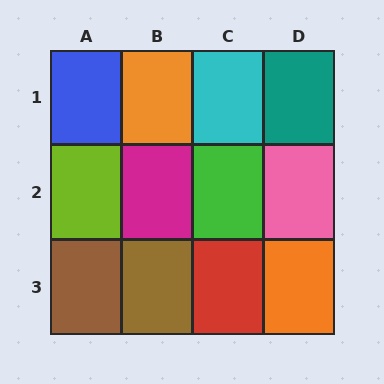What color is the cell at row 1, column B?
Orange.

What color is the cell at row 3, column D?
Orange.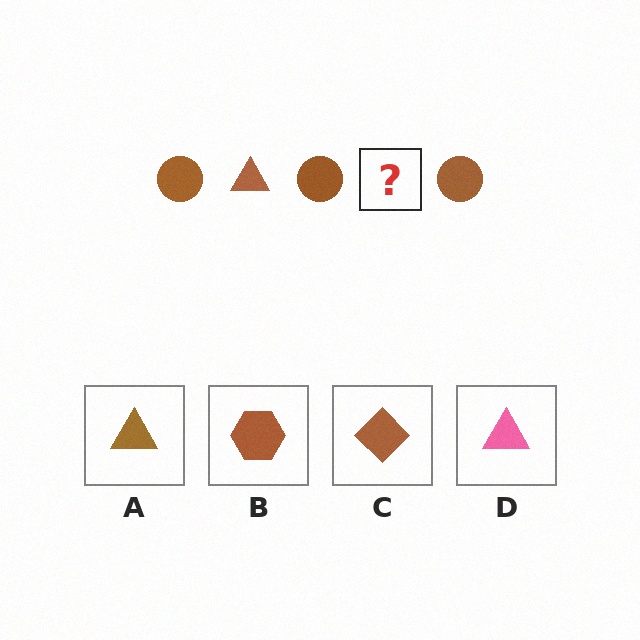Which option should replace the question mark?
Option A.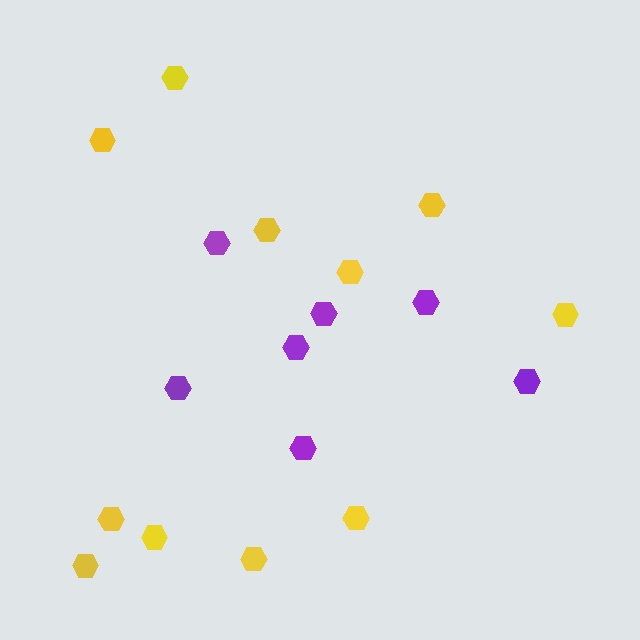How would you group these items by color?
There are 2 groups: one group of yellow hexagons (11) and one group of purple hexagons (7).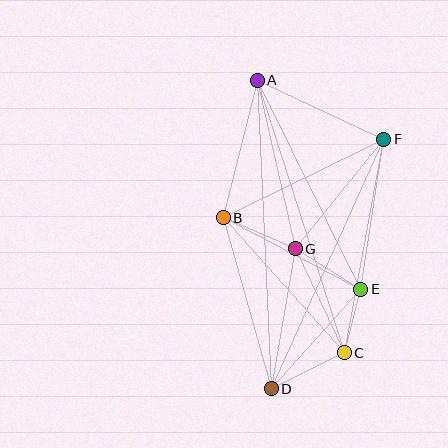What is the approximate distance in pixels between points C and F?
The distance between C and F is approximately 217 pixels.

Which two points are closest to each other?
Points C and E are closest to each other.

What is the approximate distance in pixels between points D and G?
The distance between D and G is approximately 142 pixels.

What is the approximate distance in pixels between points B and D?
The distance between B and D is approximately 178 pixels.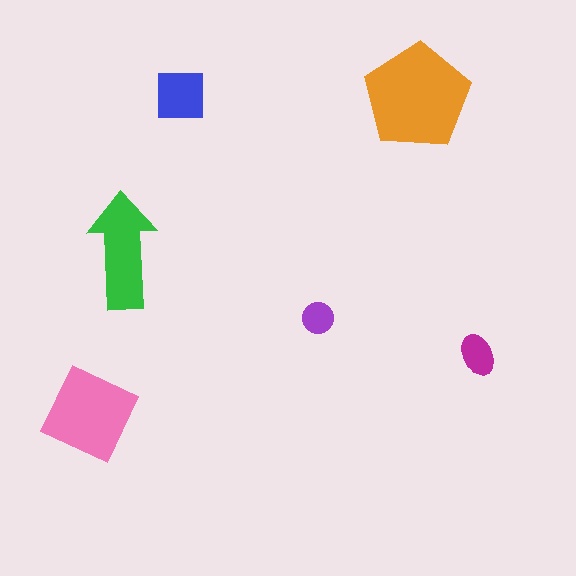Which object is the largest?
The orange pentagon.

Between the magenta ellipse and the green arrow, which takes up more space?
The green arrow.